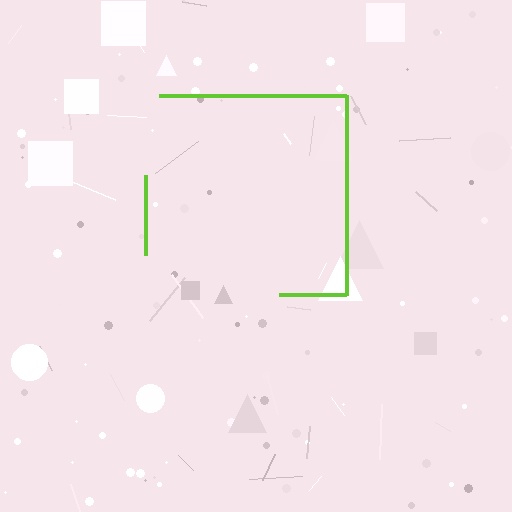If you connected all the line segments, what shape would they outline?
They would outline a square.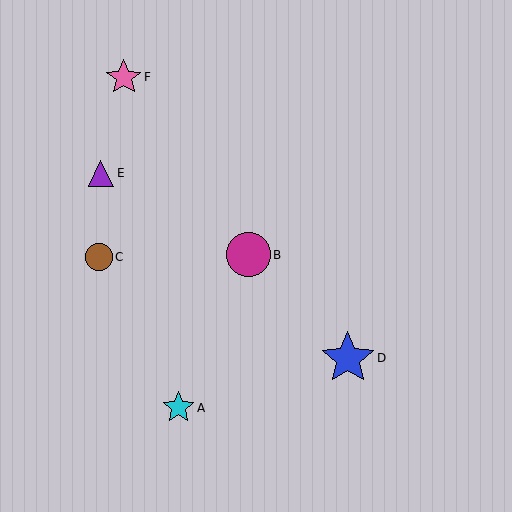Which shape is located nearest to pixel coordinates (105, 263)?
The brown circle (labeled C) at (99, 257) is nearest to that location.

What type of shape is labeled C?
Shape C is a brown circle.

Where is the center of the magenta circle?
The center of the magenta circle is at (249, 255).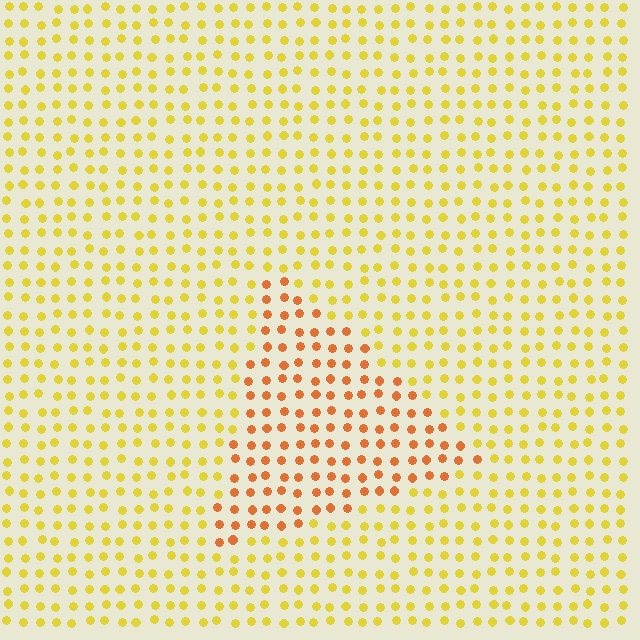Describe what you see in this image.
The image is filled with small yellow elements in a uniform arrangement. A triangle-shaped region is visible where the elements are tinted to a slightly different hue, forming a subtle color boundary.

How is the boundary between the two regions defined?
The boundary is defined purely by a slight shift in hue (about 35 degrees). Spacing, size, and orientation are identical on both sides.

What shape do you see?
I see a triangle.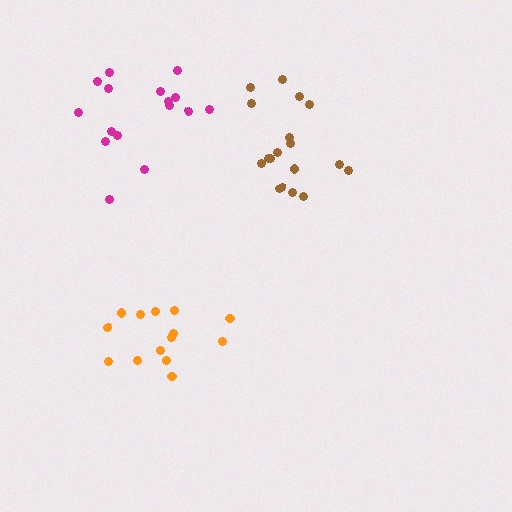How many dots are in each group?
Group 1: 16 dots, Group 2: 14 dots, Group 3: 18 dots (48 total).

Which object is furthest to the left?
The magenta cluster is leftmost.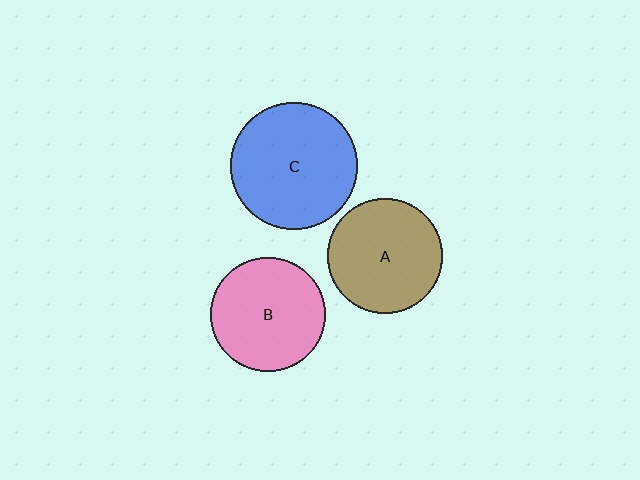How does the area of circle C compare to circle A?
Approximately 1.2 times.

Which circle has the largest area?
Circle C (blue).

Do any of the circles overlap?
No, none of the circles overlap.